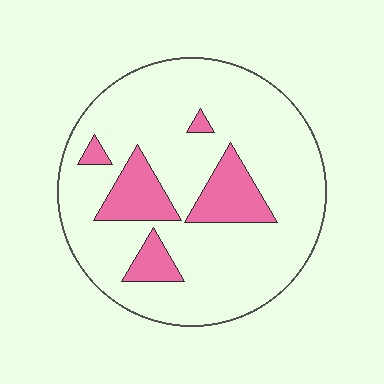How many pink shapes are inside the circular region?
5.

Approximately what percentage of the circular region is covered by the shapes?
Approximately 20%.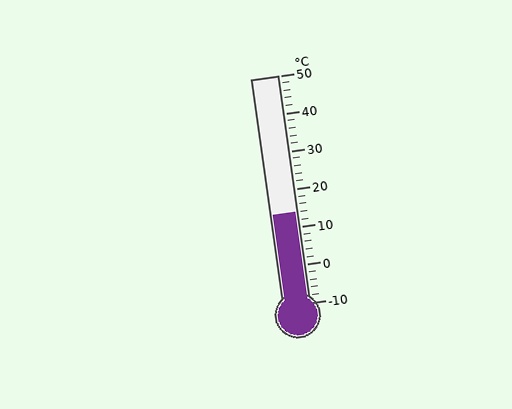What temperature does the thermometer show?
The thermometer shows approximately 14°C.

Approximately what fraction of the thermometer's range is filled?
The thermometer is filled to approximately 40% of its range.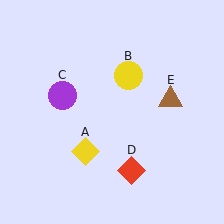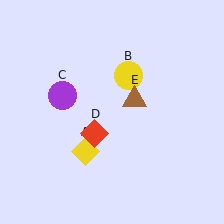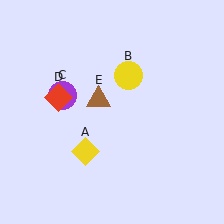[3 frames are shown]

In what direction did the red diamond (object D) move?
The red diamond (object D) moved up and to the left.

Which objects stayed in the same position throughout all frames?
Yellow diamond (object A) and yellow circle (object B) and purple circle (object C) remained stationary.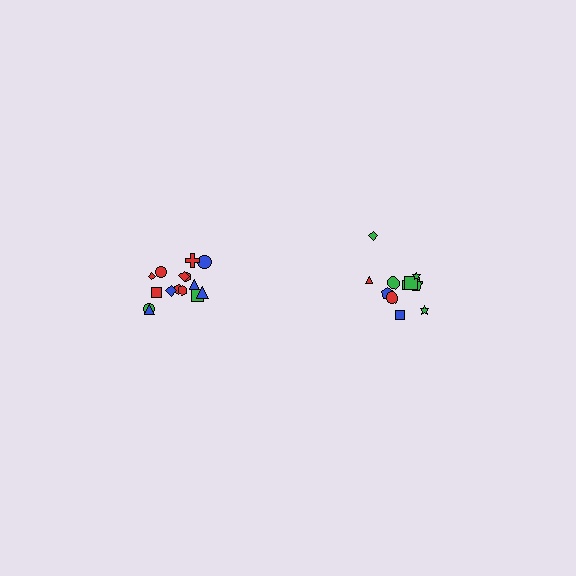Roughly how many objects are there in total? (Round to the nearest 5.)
Roughly 25 objects in total.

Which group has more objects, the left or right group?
The left group.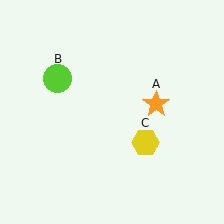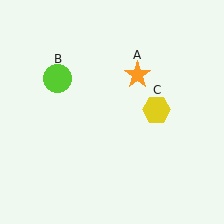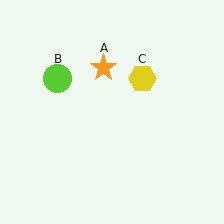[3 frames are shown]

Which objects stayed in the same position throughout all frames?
Lime circle (object B) remained stationary.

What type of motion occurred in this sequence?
The orange star (object A), yellow hexagon (object C) rotated counterclockwise around the center of the scene.